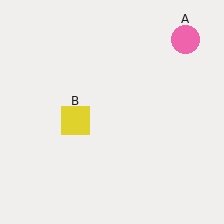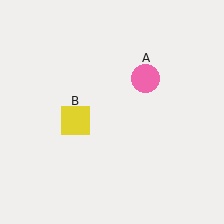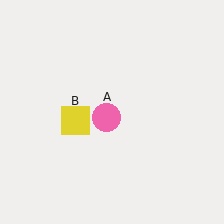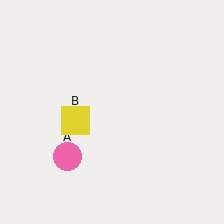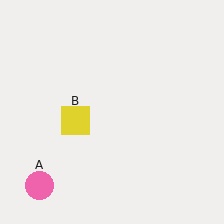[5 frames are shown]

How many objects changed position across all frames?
1 object changed position: pink circle (object A).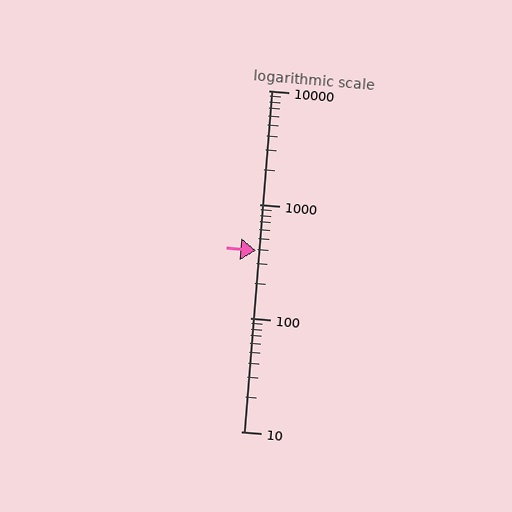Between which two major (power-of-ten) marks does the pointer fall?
The pointer is between 100 and 1000.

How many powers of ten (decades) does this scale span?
The scale spans 3 decades, from 10 to 10000.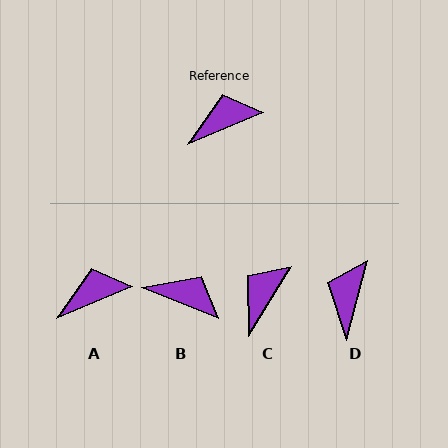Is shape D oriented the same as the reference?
No, it is off by about 52 degrees.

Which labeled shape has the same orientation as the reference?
A.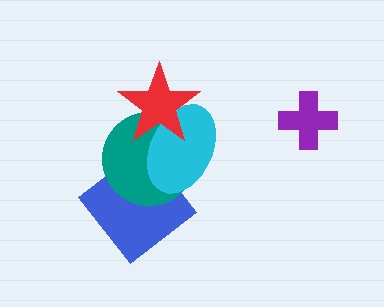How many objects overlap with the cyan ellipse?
3 objects overlap with the cyan ellipse.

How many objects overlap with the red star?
2 objects overlap with the red star.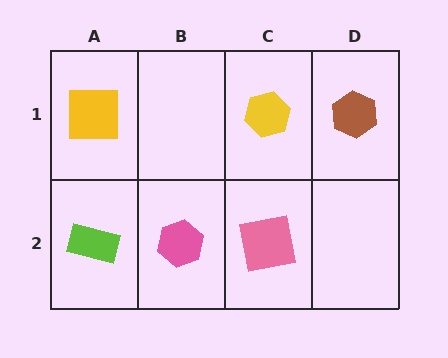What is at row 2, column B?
A pink hexagon.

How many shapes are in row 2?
3 shapes.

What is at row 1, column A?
A yellow square.